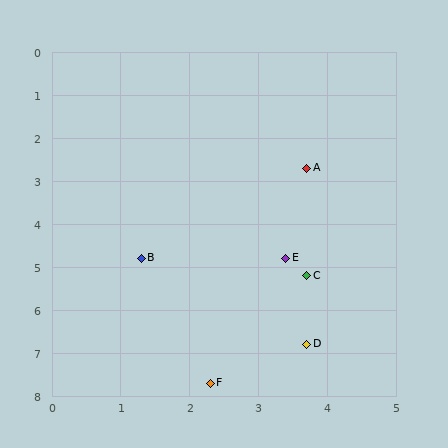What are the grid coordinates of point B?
Point B is at approximately (1.3, 4.8).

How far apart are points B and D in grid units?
Points B and D are about 3.1 grid units apart.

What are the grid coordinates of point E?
Point E is at approximately (3.4, 4.8).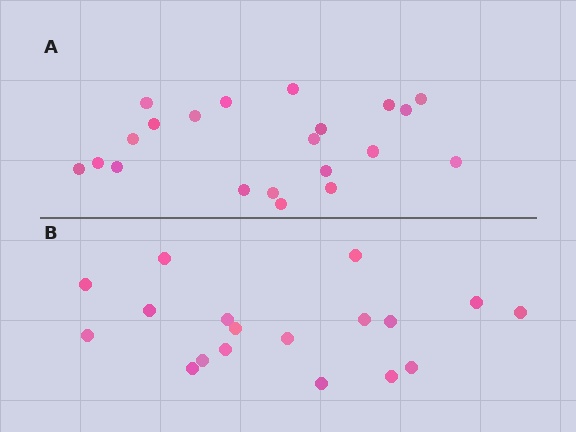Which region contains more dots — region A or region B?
Region A (the top region) has more dots.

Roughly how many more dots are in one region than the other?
Region A has just a few more — roughly 2 or 3 more dots than region B.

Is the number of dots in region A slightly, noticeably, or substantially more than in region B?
Region A has only slightly more — the two regions are fairly close. The ratio is roughly 1.2 to 1.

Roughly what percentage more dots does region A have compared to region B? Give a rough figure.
About 15% more.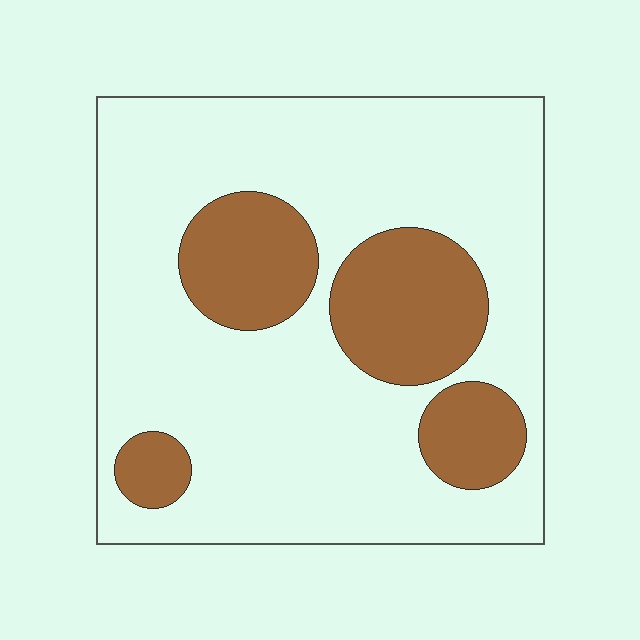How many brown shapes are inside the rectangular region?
4.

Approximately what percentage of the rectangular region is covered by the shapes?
Approximately 25%.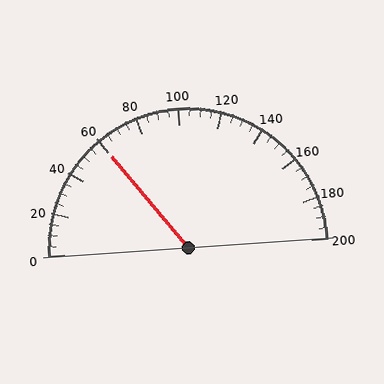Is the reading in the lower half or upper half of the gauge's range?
The reading is in the lower half of the range (0 to 200).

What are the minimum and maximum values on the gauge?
The gauge ranges from 0 to 200.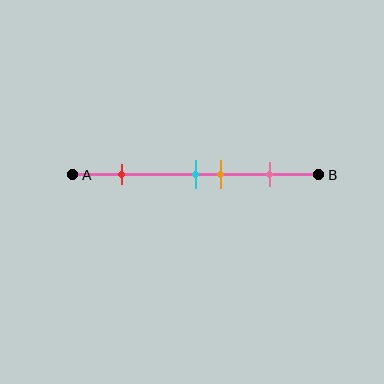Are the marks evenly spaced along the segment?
No, the marks are not evenly spaced.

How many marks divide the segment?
There are 4 marks dividing the segment.